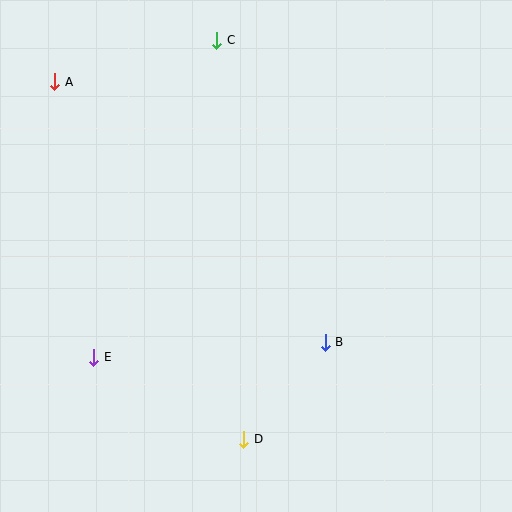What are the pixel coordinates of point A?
Point A is at (55, 82).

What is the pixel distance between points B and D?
The distance between B and D is 127 pixels.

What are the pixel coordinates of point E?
Point E is at (94, 357).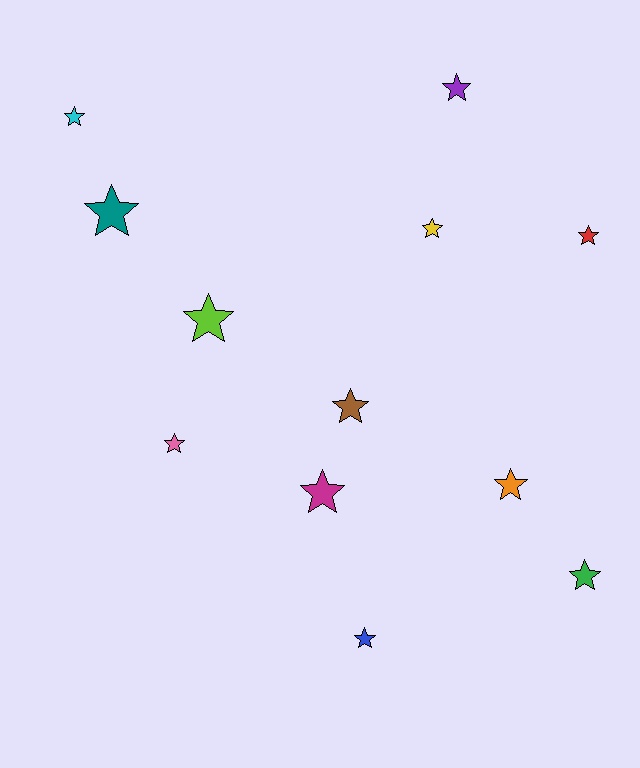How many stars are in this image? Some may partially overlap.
There are 12 stars.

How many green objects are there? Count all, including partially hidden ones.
There is 1 green object.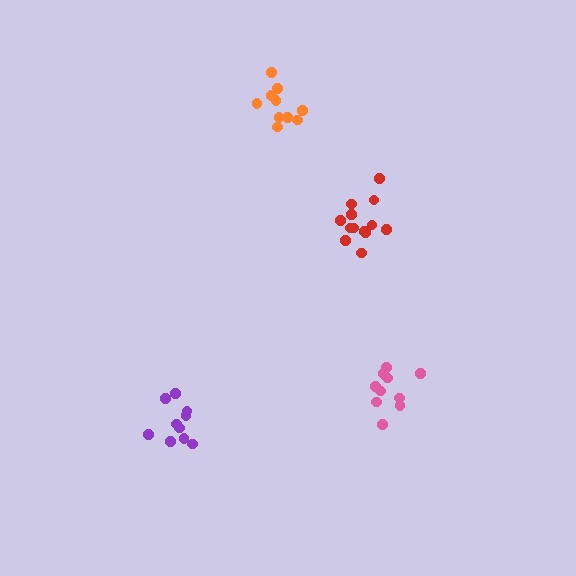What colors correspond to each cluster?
The clusters are colored: orange, pink, purple, red.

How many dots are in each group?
Group 1: 10 dots, Group 2: 10 dots, Group 3: 10 dots, Group 4: 13 dots (43 total).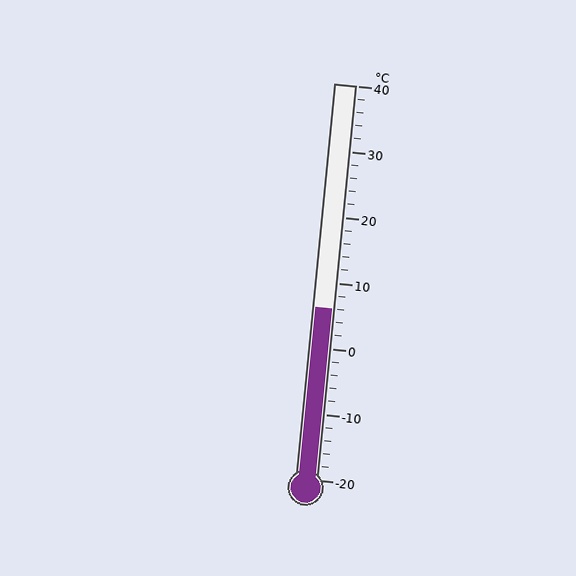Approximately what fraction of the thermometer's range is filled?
The thermometer is filled to approximately 45% of its range.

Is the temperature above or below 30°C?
The temperature is below 30°C.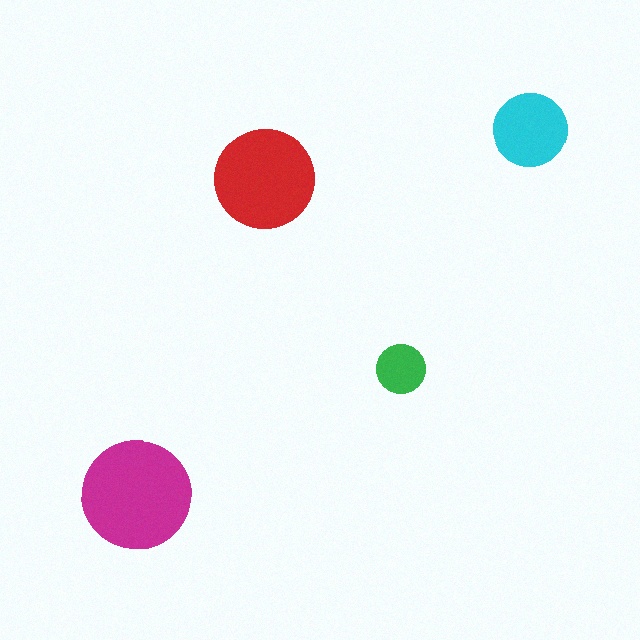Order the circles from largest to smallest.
the magenta one, the red one, the cyan one, the green one.